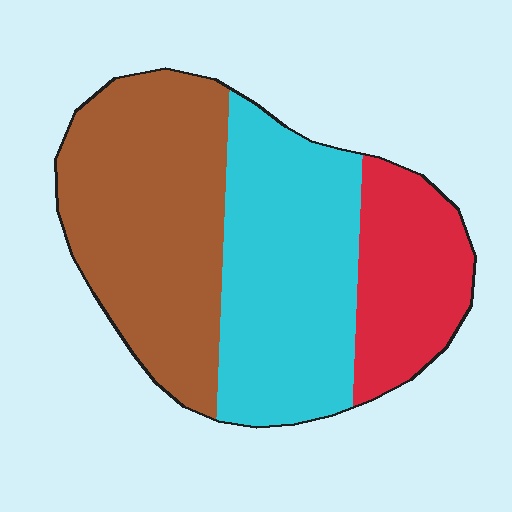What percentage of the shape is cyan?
Cyan covers 38% of the shape.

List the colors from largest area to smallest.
From largest to smallest: brown, cyan, red.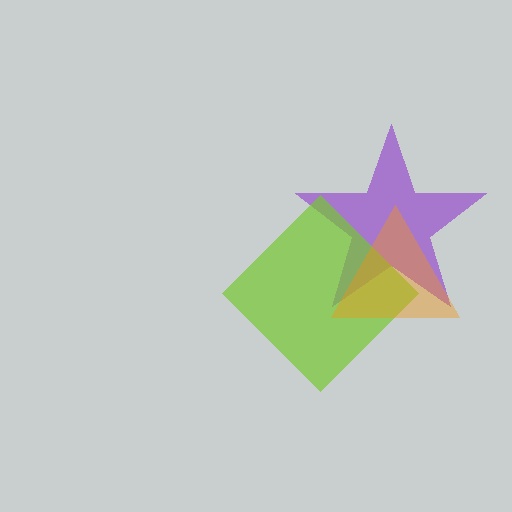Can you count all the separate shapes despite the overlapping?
Yes, there are 3 separate shapes.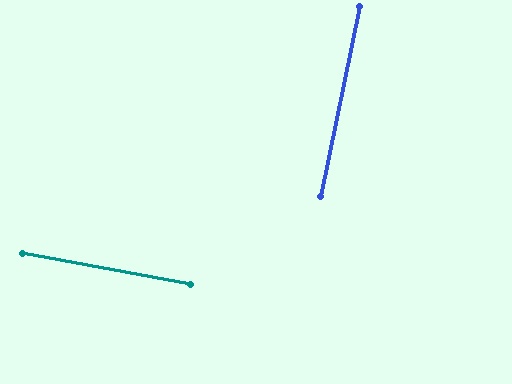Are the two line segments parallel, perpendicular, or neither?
Perpendicular — they meet at approximately 89°.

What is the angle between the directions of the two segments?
Approximately 89 degrees.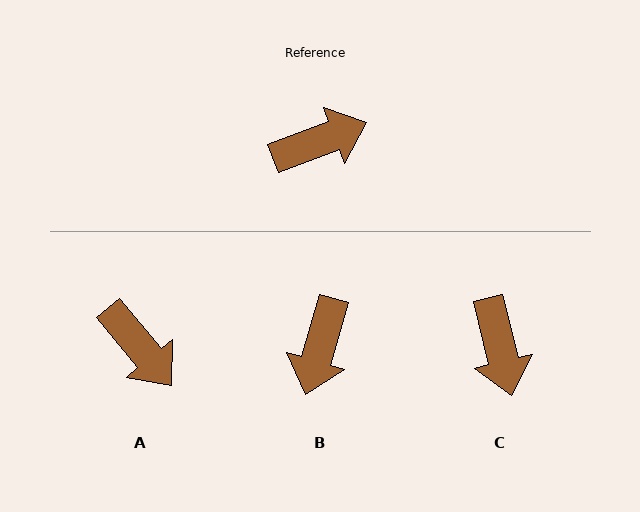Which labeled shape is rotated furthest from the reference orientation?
B, about 127 degrees away.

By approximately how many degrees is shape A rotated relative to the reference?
Approximately 71 degrees clockwise.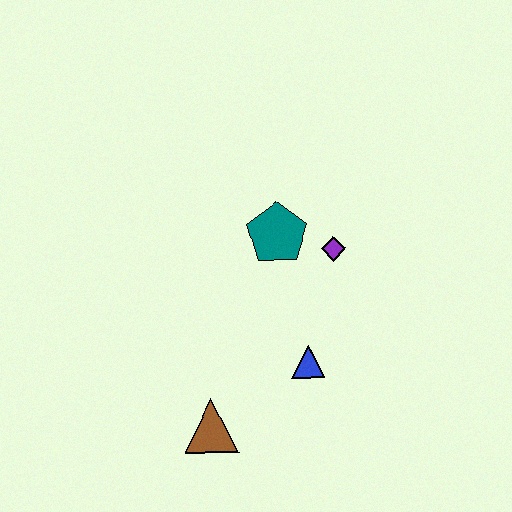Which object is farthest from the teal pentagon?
The brown triangle is farthest from the teal pentagon.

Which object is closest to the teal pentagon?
The purple diamond is closest to the teal pentagon.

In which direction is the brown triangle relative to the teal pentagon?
The brown triangle is below the teal pentagon.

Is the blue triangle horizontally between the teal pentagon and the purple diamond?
Yes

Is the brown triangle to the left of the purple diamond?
Yes